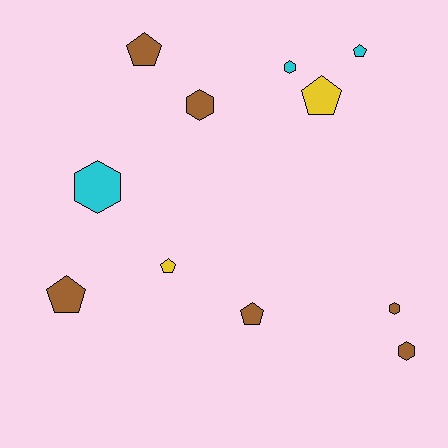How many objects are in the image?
There are 11 objects.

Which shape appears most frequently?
Pentagon, with 6 objects.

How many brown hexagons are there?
There are 3 brown hexagons.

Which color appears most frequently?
Brown, with 6 objects.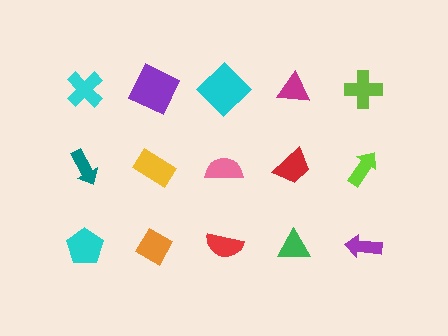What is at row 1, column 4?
A magenta triangle.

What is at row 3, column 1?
A cyan pentagon.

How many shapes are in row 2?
5 shapes.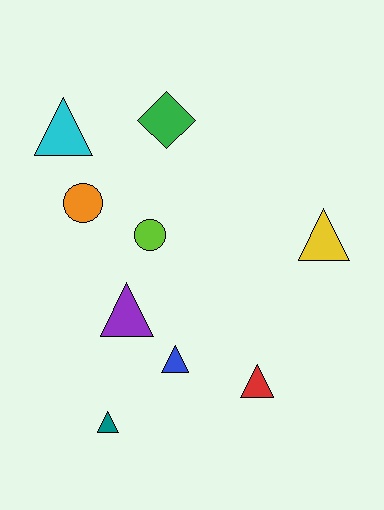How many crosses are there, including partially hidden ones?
There are no crosses.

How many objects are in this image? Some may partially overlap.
There are 9 objects.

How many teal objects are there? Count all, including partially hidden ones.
There is 1 teal object.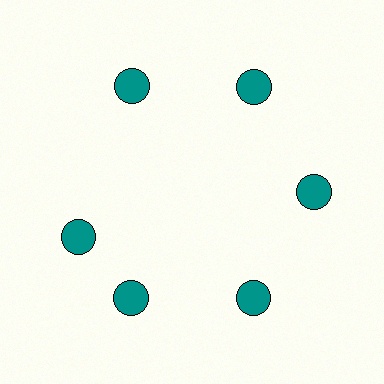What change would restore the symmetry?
The symmetry would be restored by rotating it back into even spacing with its neighbors so that all 6 circles sit at equal angles and equal distance from the center.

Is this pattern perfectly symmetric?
No. The 6 teal circles are arranged in a ring, but one element near the 9 o'clock position is rotated out of alignment along the ring, breaking the 6-fold rotational symmetry.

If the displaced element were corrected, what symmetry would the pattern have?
It would have 6-fold rotational symmetry — the pattern would map onto itself every 60 degrees.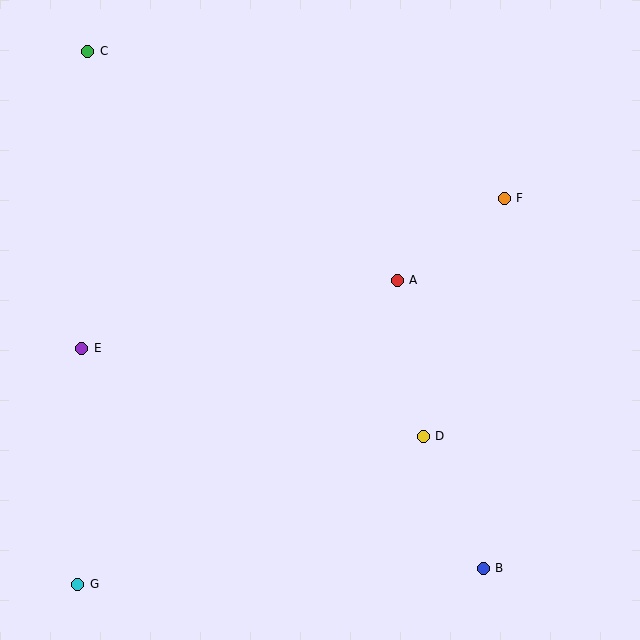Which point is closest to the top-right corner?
Point F is closest to the top-right corner.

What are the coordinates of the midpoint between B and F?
The midpoint between B and F is at (494, 383).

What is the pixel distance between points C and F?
The distance between C and F is 441 pixels.